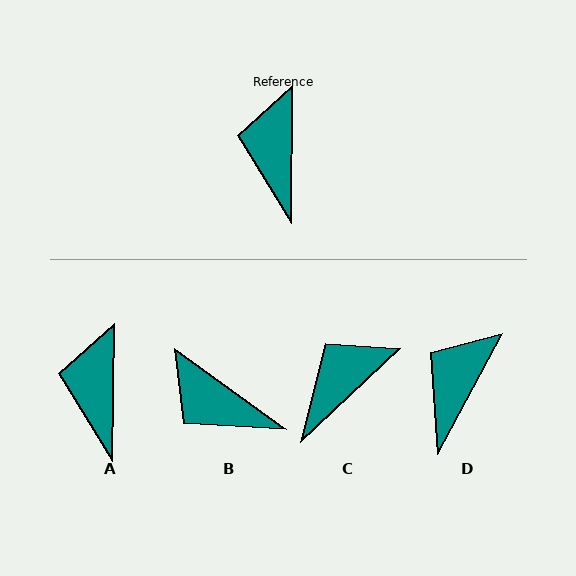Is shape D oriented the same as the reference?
No, it is off by about 27 degrees.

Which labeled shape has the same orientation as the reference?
A.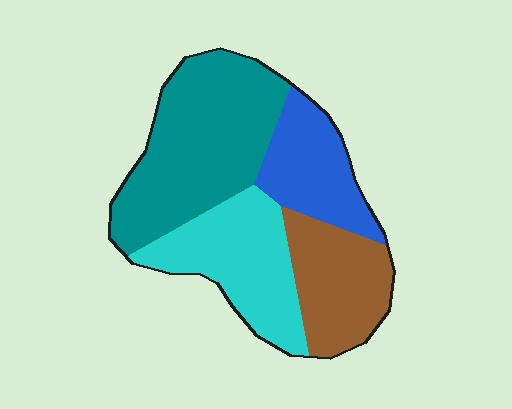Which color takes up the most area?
Teal, at roughly 35%.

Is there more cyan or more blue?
Cyan.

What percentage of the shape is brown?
Brown takes up about one fifth (1/5) of the shape.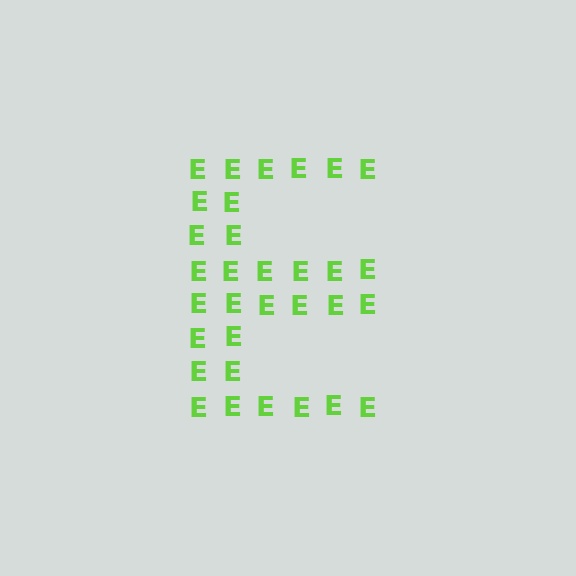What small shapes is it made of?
It is made of small letter E's.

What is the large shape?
The large shape is the letter E.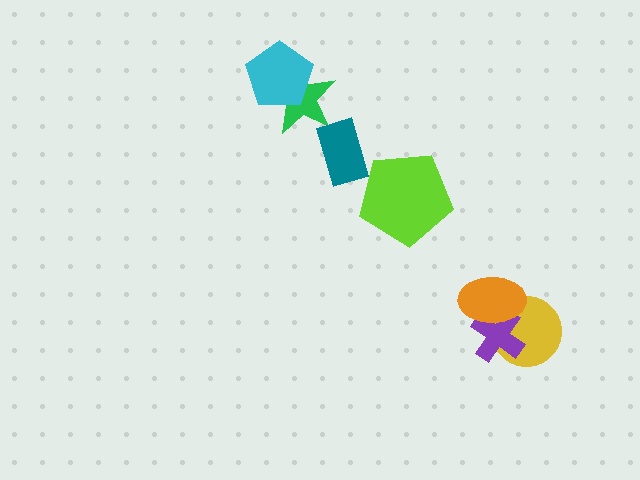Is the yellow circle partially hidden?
Yes, it is partially covered by another shape.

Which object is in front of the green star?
The cyan pentagon is in front of the green star.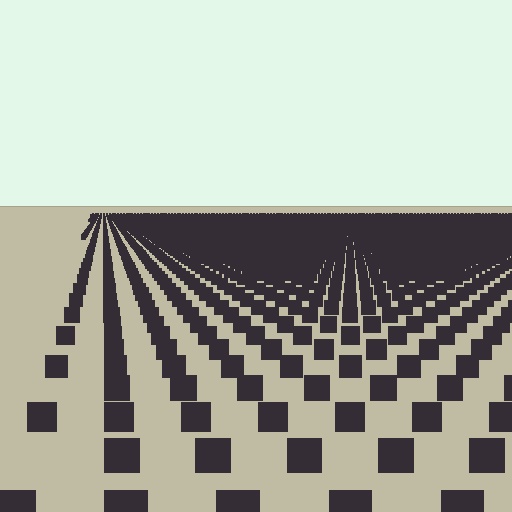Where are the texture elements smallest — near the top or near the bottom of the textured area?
Near the top.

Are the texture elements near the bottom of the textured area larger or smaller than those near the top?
Larger. Near the bottom, elements are closer to the viewer and appear at a bigger on-screen size.